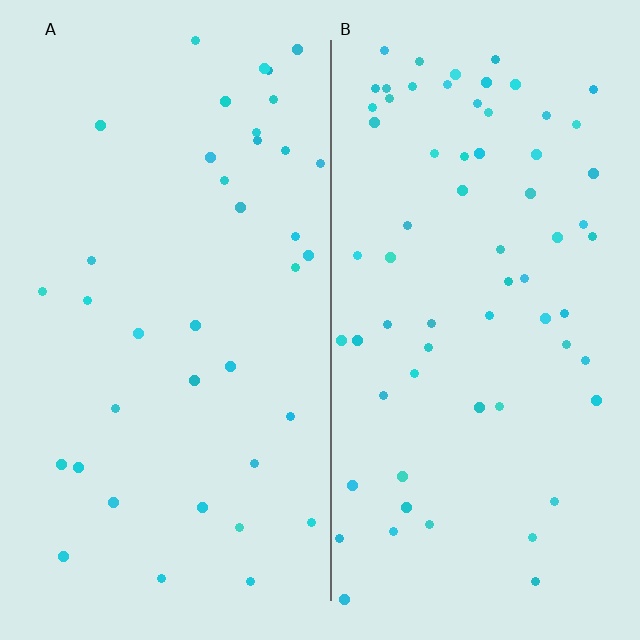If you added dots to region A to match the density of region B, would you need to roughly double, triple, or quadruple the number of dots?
Approximately double.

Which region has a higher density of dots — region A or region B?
B (the right).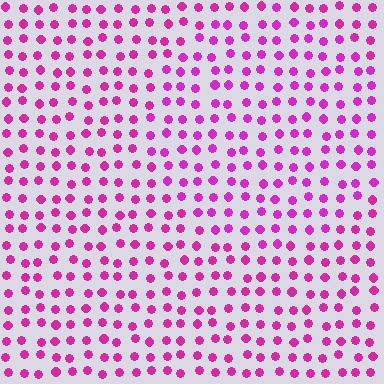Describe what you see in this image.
The image is filled with small magenta elements in a uniform arrangement. A circle-shaped region is visible where the elements are tinted to a slightly different hue, forming a subtle color boundary.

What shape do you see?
I see a circle.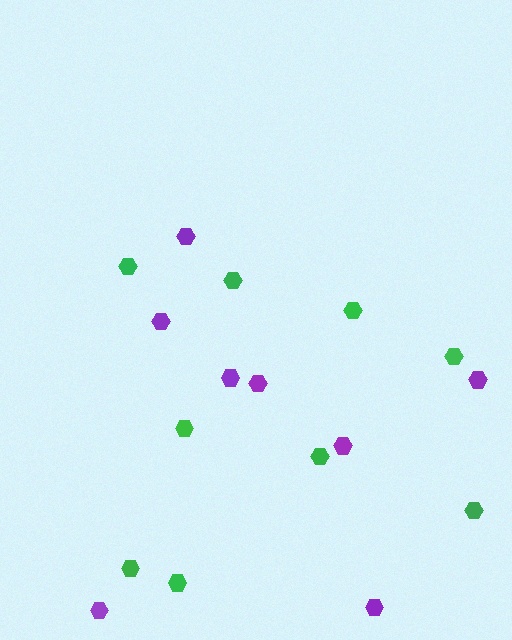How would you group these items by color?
There are 2 groups: one group of green hexagons (9) and one group of purple hexagons (8).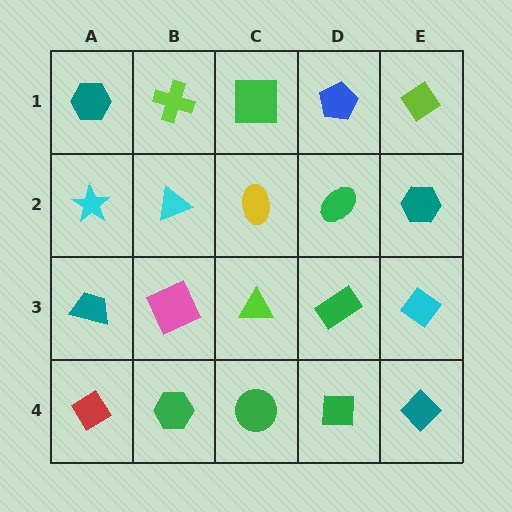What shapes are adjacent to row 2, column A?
A teal hexagon (row 1, column A), a teal trapezoid (row 3, column A), a cyan triangle (row 2, column B).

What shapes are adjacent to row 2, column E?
A lime diamond (row 1, column E), a cyan diamond (row 3, column E), a green ellipse (row 2, column D).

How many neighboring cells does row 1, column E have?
2.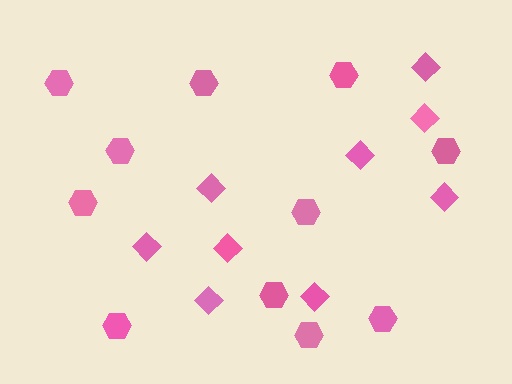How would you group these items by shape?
There are 2 groups: one group of diamonds (9) and one group of hexagons (11).